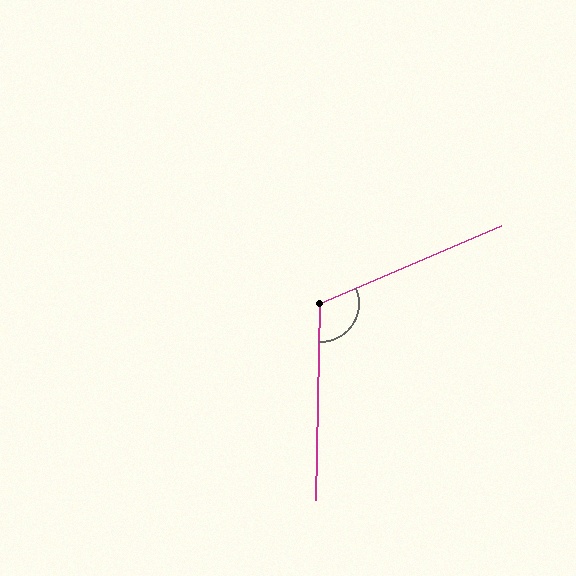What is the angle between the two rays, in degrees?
Approximately 114 degrees.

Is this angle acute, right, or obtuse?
It is obtuse.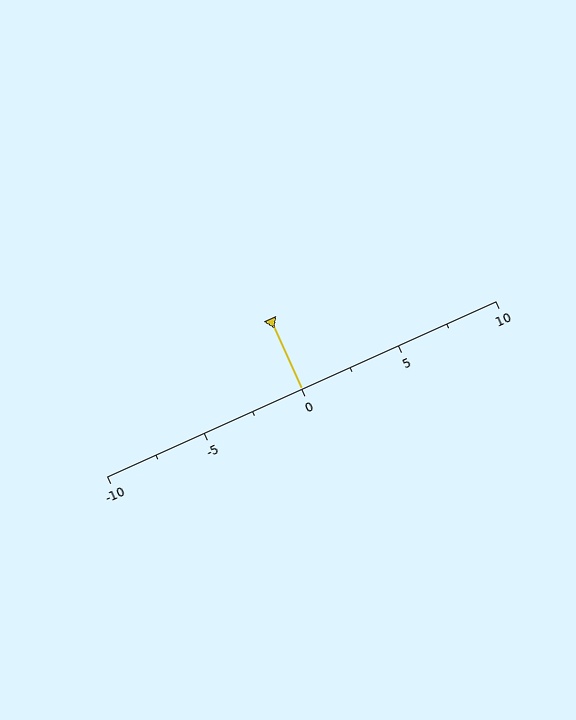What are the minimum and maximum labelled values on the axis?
The axis runs from -10 to 10.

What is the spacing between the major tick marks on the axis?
The major ticks are spaced 5 apart.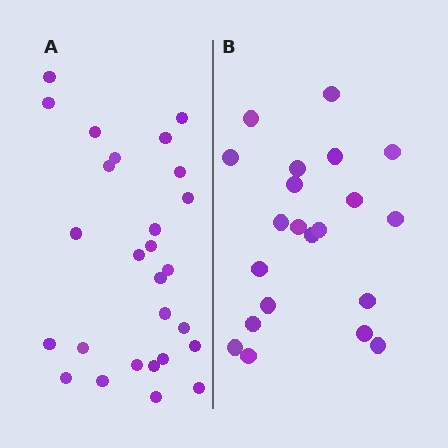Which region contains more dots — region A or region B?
Region A (the left region) has more dots.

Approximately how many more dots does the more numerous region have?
Region A has about 6 more dots than region B.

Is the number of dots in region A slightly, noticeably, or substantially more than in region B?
Region A has noticeably more, but not dramatically so. The ratio is roughly 1.3 to 1.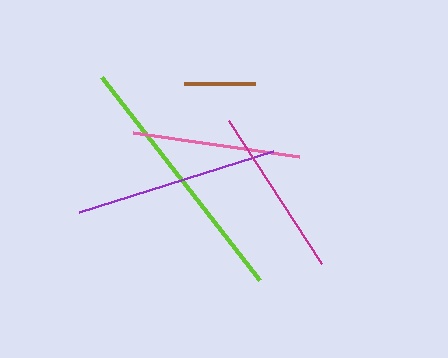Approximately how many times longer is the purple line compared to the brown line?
The purple line is approximately 2.9 times the length of the brown line.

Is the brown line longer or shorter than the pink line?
The pink line is longer than the brown line.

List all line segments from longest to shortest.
From longest to shortest: lime, purple, magenta, pink, brown.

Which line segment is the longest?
The lime line is the longest at approximately 257 pixels.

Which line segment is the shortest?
The brown line is the shortest at approximately 71 pixels.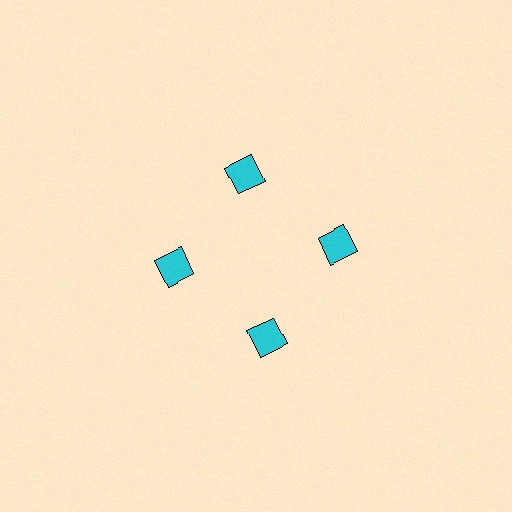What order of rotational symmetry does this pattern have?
This pattern has 4-fold rotational symmetry.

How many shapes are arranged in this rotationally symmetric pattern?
There are 4 shapes, arranged in 4 groups of 1.